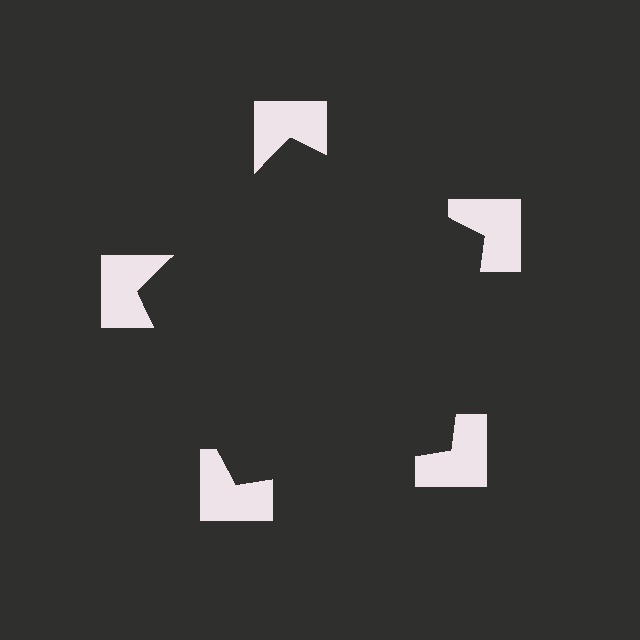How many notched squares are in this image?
There are 5 — one at each vertex of the illusory pentagon.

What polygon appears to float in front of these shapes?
An illusory pentagon — its edges are inferred from the aligned wedge cuts in the notched squares, not physically drawn.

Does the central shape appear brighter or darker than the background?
It typically appears slightly darker than the background, even though no actual brightness change is drawn.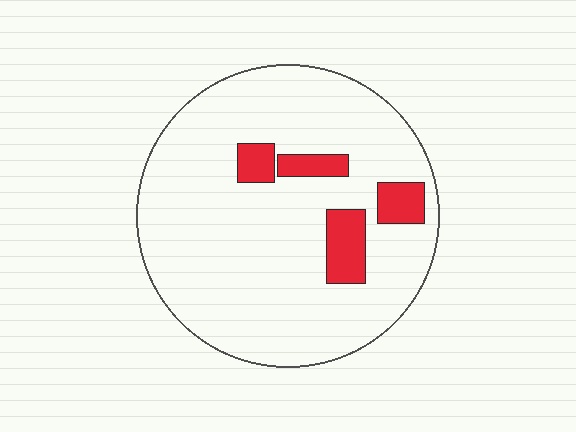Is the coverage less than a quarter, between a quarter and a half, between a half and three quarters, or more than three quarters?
Less than a quarter.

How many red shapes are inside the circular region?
4.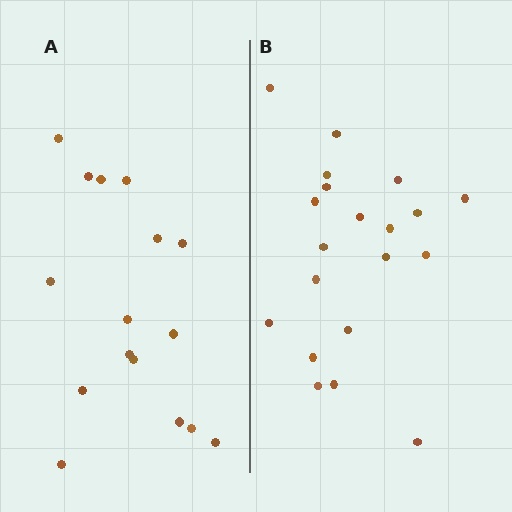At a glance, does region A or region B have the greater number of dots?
Region B (the right region) has more dots.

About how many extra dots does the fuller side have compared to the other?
Region B has about 4 more dots than region A.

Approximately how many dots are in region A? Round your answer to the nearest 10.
About 20 dots. (The exact count is 16, which rounds to 20.)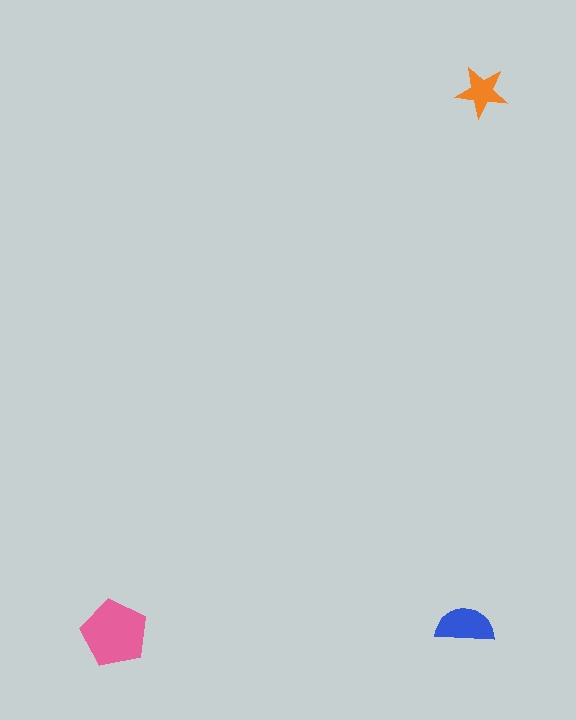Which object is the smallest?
The orange star.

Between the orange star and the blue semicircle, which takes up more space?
The blue semicircle.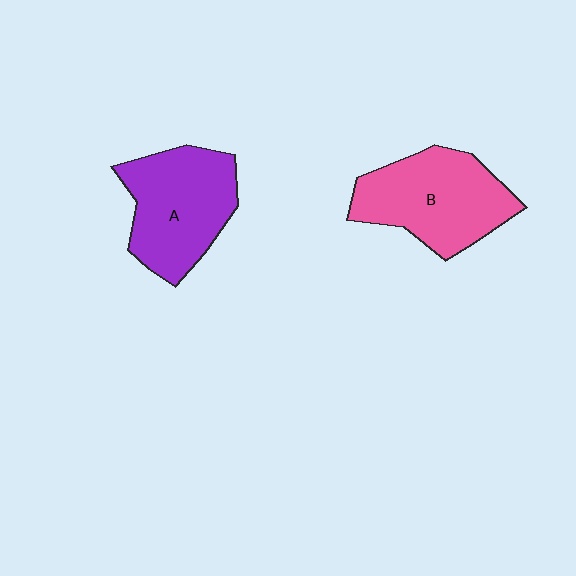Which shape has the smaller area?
Shape A (purple).